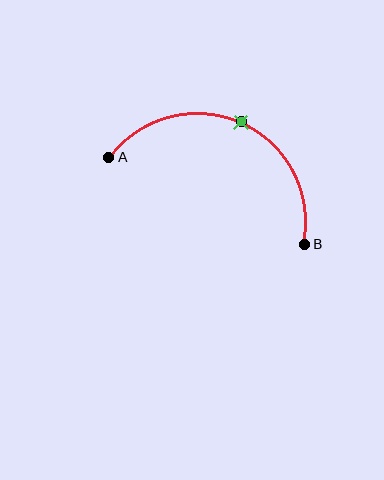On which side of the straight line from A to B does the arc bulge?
The arc bulges above the straight line connecting A and B.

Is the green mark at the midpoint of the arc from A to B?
Yes. The green mark lies on the arc at equal arc-length from both A and B — it is the arc midpoint.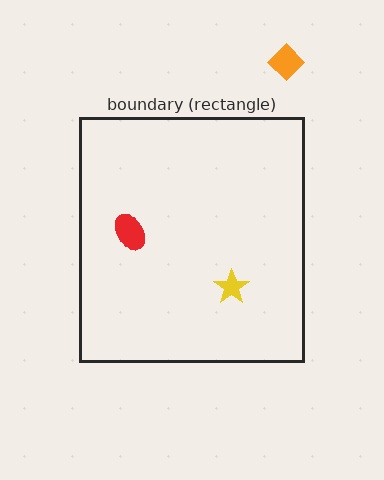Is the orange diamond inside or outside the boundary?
Outside.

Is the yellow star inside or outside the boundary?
Inside.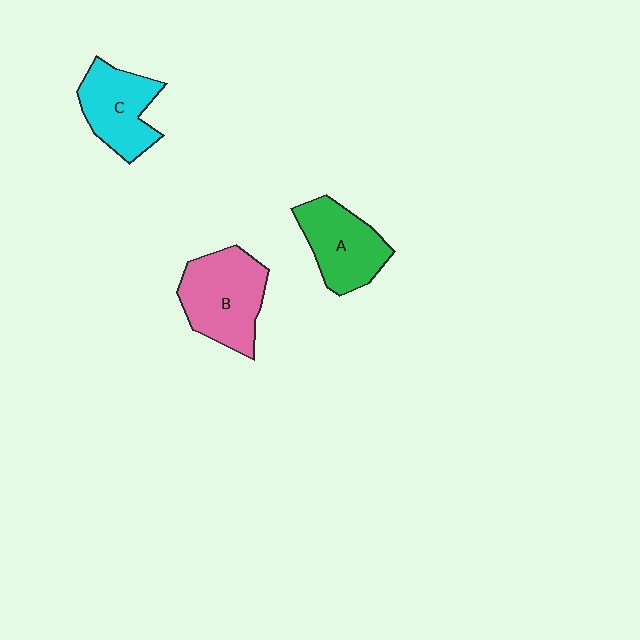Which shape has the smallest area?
Shape C (cyan).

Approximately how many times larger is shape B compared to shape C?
Approximately 1.2 times.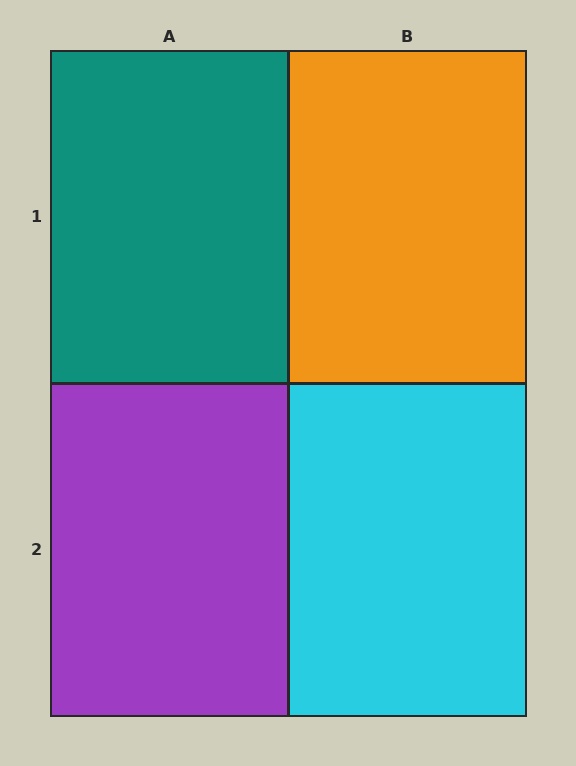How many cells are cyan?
1 cell is cyan.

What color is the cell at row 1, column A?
Teal.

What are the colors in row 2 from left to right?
Purple, cyan.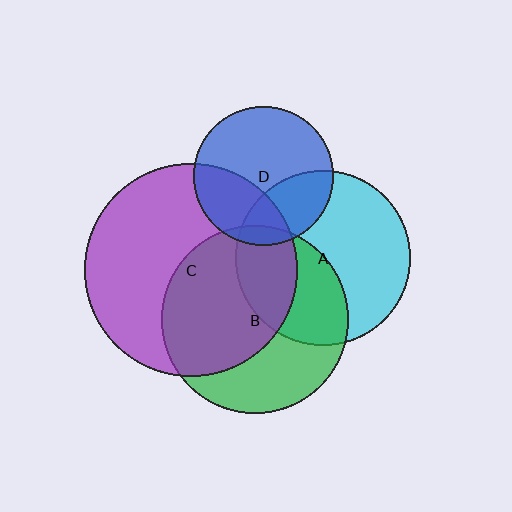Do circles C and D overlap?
Yes.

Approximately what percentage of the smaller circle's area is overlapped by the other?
Approximately 35%.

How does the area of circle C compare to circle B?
Approximately 1.3 times.